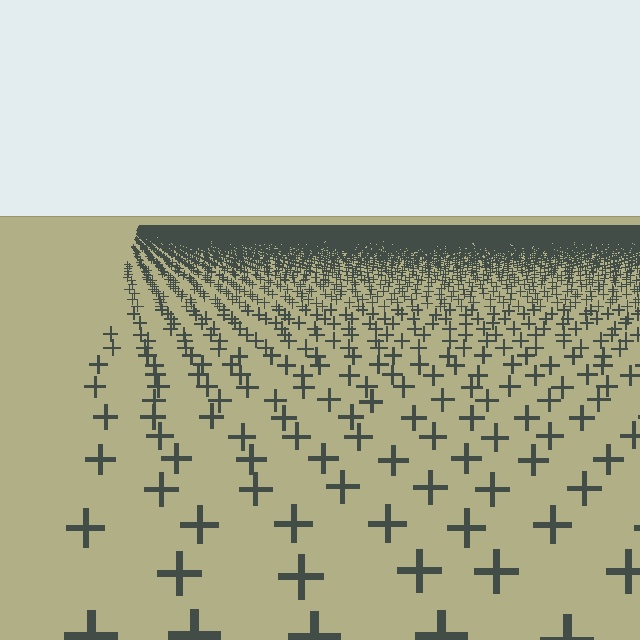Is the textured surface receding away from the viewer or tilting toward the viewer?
The surface is receding away from the viewer. Texture elements get smaller and denser toward the top.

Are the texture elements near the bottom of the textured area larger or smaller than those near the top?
Larger. Near the bottom, elements are closer to the viewer and appear at a bigger on-screen size.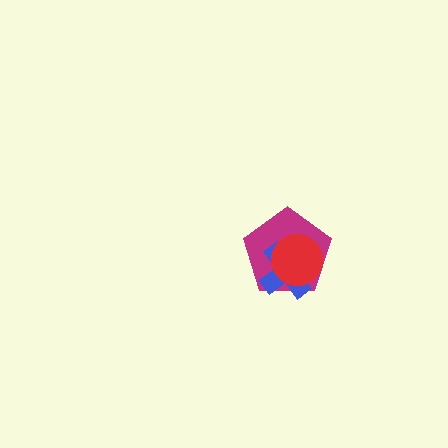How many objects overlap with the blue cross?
2 objects overlap with the blue cross.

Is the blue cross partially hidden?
Yes, it is partially covered by another shape.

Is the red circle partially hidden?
No, no other shape covers it.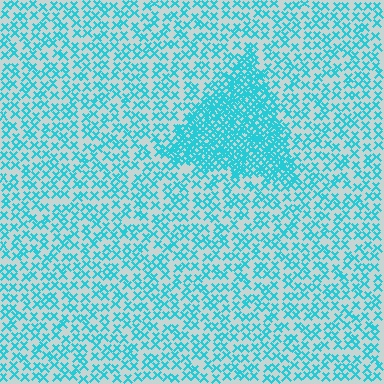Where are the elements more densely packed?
The elements are more densely packed inside the triangle boundary.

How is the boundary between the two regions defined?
The boundary is defined by a change in element density (approximately 2.6x ratio). All elements are the same color, size, and shape.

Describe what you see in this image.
The image contains small cyan elements arranged at two different densities. A triangle-shaped region is visible where the elements are more densely packed than the surrounding area.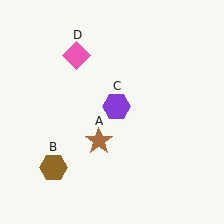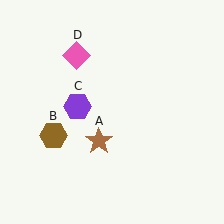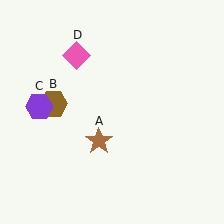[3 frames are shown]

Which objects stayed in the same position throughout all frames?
Brown star (object A) and pink diamond (object D) remained stationary.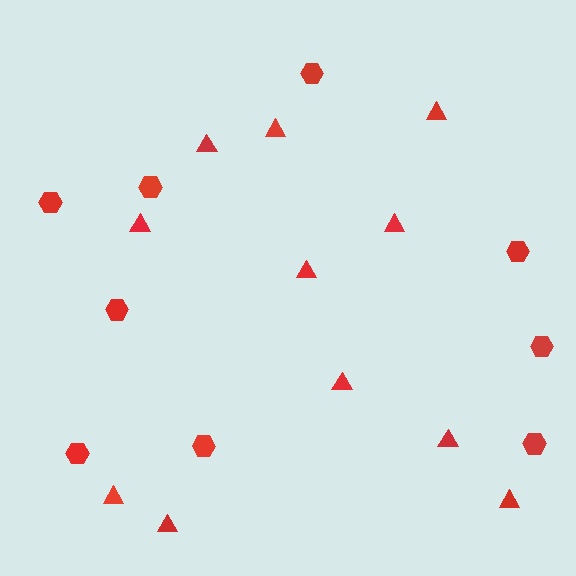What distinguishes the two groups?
There are 2 groups: one group of triangles (11) and one group of hexagons (9).